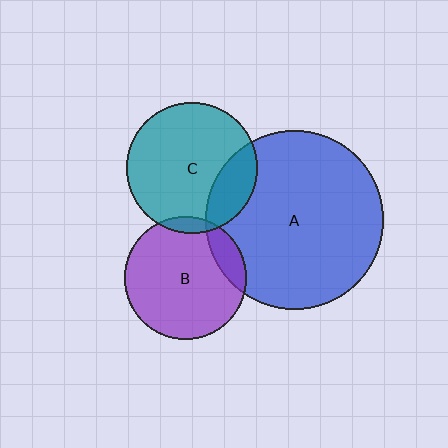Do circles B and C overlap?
Yes.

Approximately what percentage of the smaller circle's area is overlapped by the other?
Approximately 5%.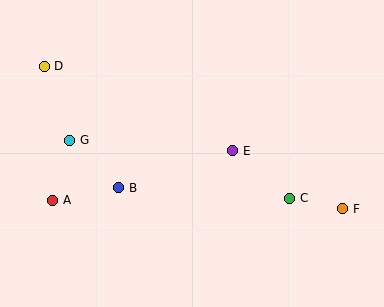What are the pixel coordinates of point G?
Point G is at (70, 140).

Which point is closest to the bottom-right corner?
Point F is closest to the bottom-right corner.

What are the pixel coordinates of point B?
Point B is at (119, 188).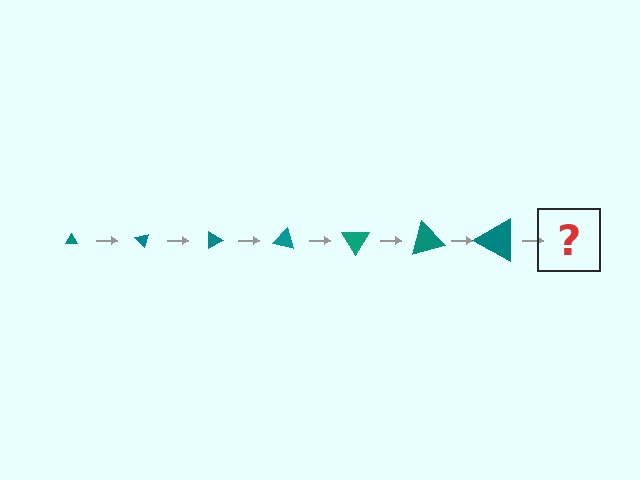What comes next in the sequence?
The next element should be a triangle, larger than the previous one and rotated 315 degrees from the start.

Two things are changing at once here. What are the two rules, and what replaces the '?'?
The two rules are that the triangle grows larger each step and it rotates 45 degrees each step. The '?' should be a triangle, larger than the previous one and rotated 315 degrees from the start.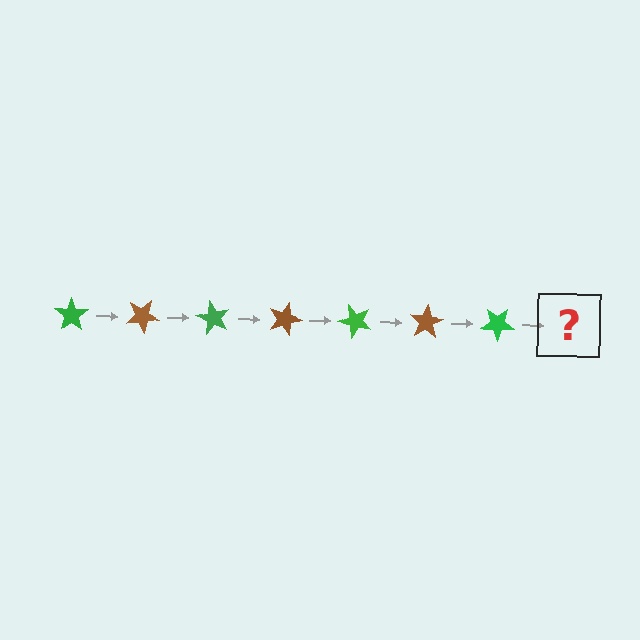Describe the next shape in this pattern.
It should be a brown star, rotated 210 degrees from the start.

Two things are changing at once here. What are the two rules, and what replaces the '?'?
The two rules are that it rotates 30 degrees each step and the color cycles through green and brown. The '?' should be a brown star, rotated 210 degrees from the start.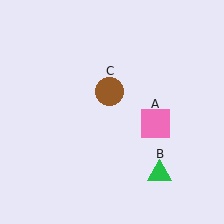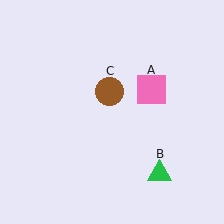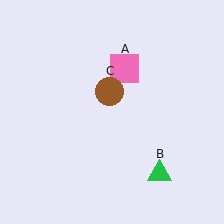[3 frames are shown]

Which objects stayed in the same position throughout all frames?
Green triangle (object B) and brown circle (object C) remained stationary.